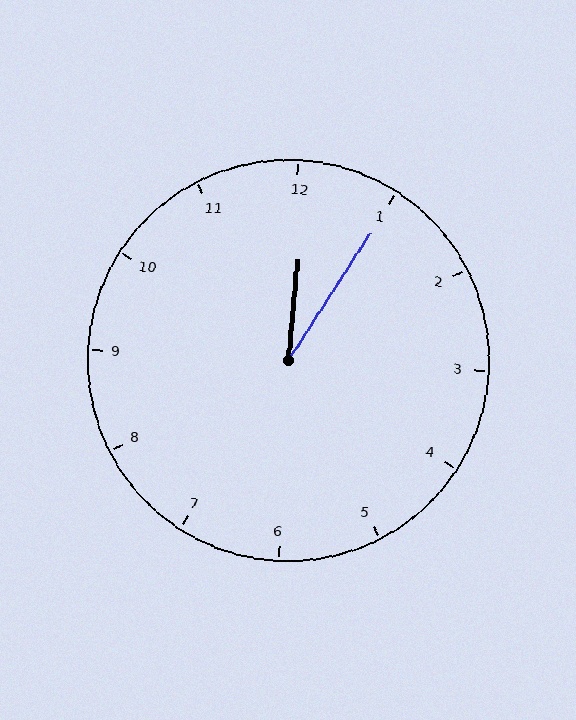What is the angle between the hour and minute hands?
Approximately 28 degrees.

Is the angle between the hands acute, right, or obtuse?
It is acute.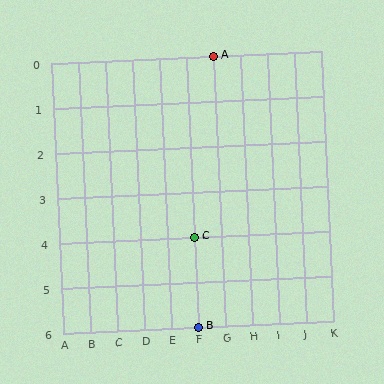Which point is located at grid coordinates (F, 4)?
Point C is at (F, 4).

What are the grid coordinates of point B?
Point B is at grid coordinates (F, 6).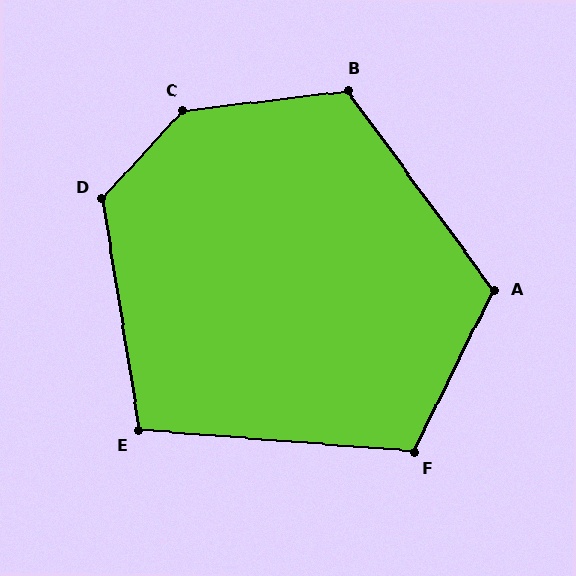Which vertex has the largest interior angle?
C, at approximately 139 degrees.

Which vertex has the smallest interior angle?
E, at approximately 103 degrees.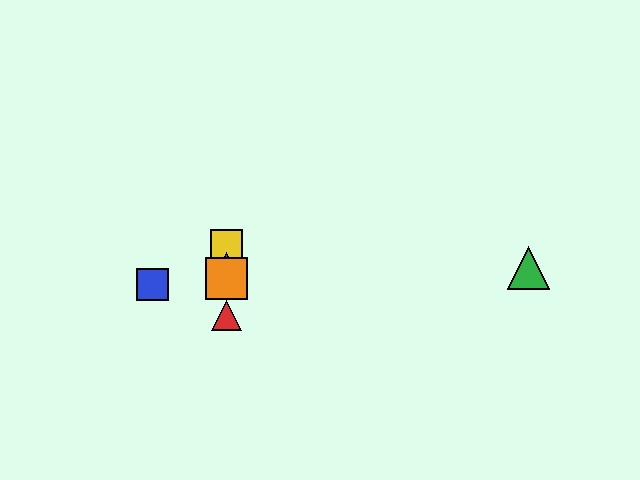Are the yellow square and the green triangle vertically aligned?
No, the yellow square is at x≈227 and the green triangle is at x≈529.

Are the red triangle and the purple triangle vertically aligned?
Yes, both are at x≈227.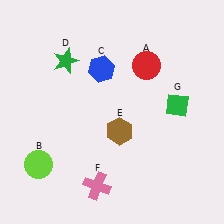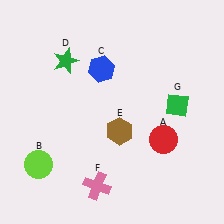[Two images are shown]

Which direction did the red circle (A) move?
The red circle (A) moved down.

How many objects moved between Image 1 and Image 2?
1 object moved between the two images.